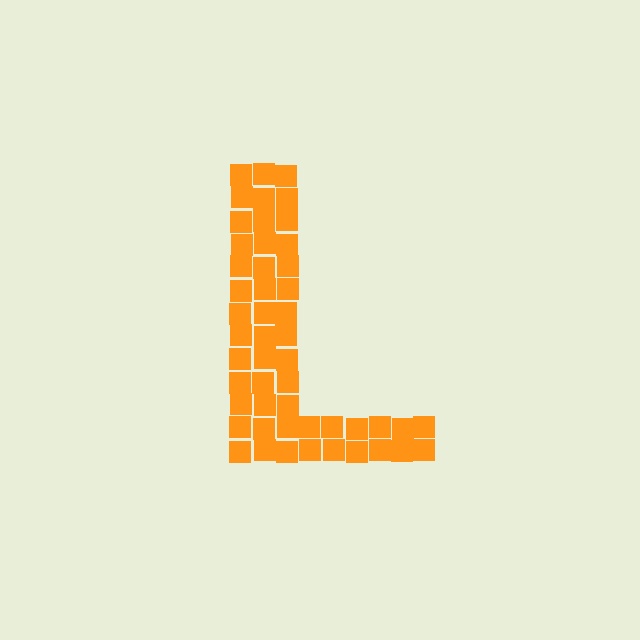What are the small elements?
The small elements are squares.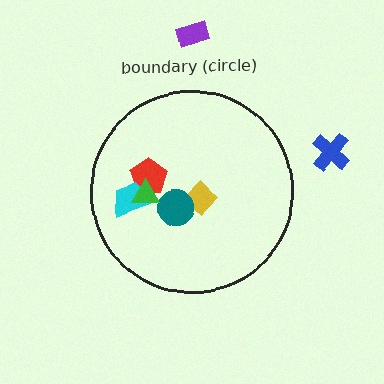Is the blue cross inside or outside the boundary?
Outside.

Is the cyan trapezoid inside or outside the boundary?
Inside.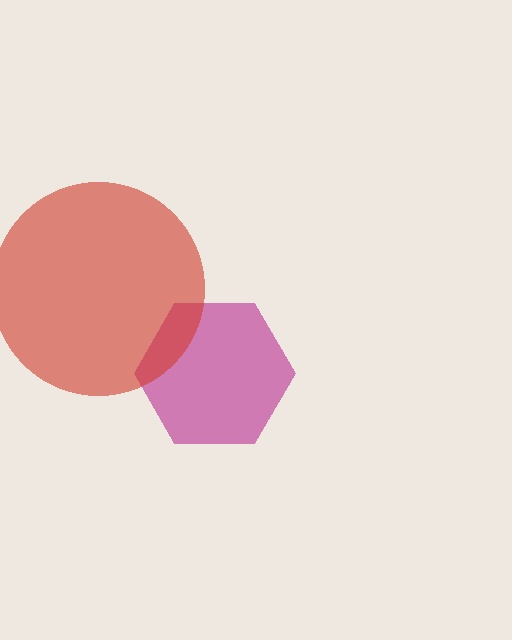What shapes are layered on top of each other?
The layered shapes are: a magenta hexagon, a red circle.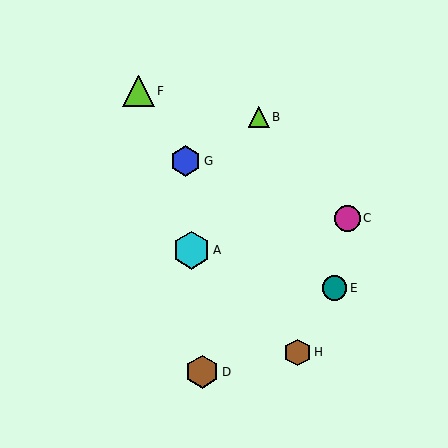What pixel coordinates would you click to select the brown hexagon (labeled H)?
Click at (298, 352) to select the brown hexagon H.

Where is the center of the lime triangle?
The center of the lime triangle is at (139, 91).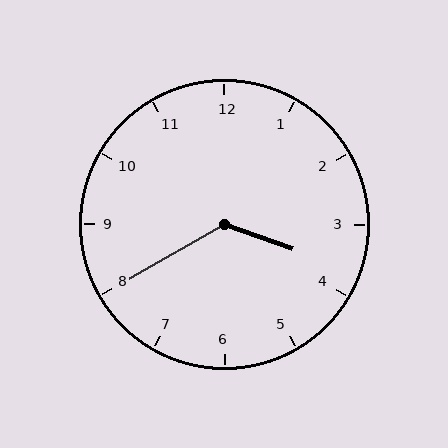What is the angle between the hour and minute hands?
Approximately 130 degrees.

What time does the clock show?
3:40.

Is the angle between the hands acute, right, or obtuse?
It is obtuse.